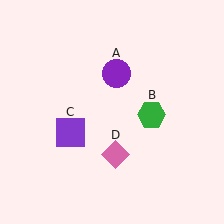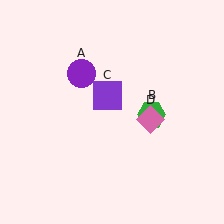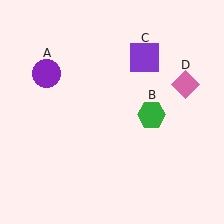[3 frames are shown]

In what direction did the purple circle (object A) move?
The purple circle (object A) moved left.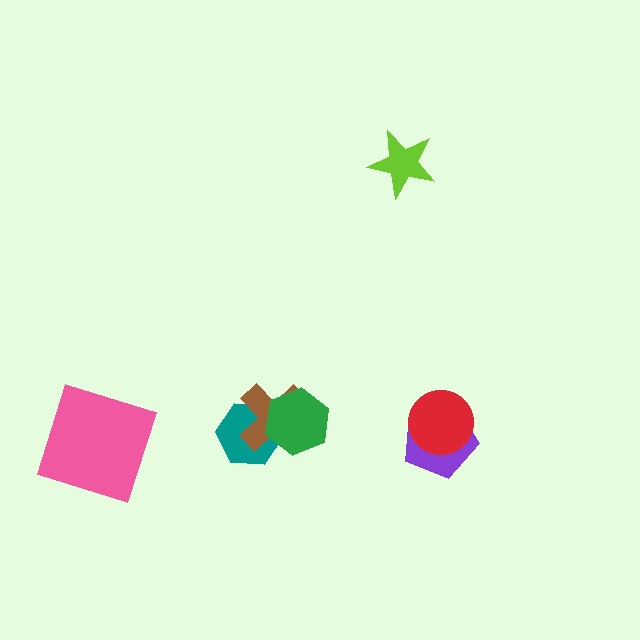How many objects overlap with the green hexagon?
2 objects overlap with the green hexagon.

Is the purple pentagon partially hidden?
Yes, it is partially covered by another shape.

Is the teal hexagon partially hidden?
Yes, it is partially covered by another shape.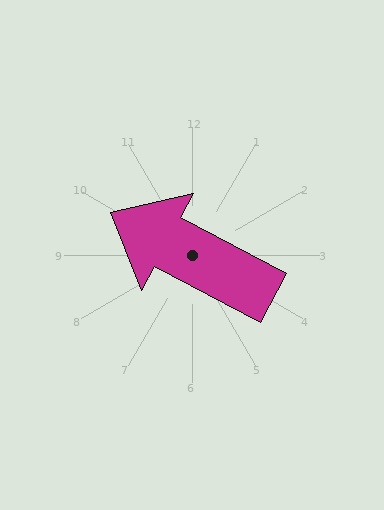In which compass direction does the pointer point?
Northwest.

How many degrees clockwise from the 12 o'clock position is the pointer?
Approximately 298 degrees.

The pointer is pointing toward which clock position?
Roughly 10 o'clock.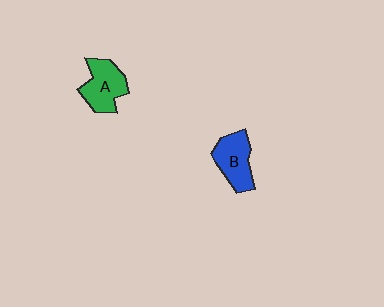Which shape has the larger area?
Shape A (green).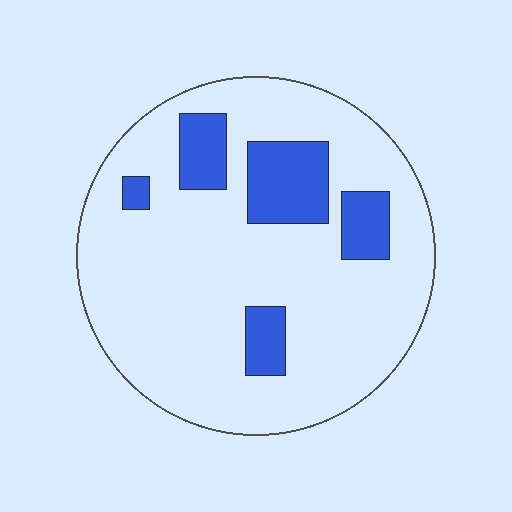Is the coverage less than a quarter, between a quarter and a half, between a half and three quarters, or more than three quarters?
Less than a quarter.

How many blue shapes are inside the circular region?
5.